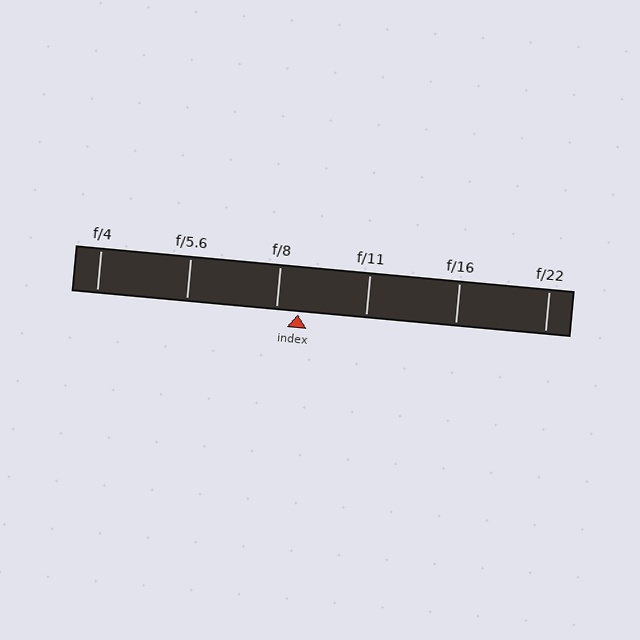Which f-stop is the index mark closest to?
The index mark is closest to f/8.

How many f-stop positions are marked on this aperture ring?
There are 6 f-stop positions marked.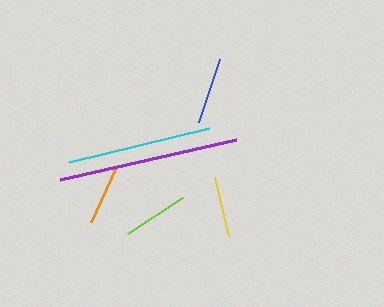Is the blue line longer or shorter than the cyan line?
The cyan line is longer than the blue line.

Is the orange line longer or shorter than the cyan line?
The cyan line is longer than the orange line.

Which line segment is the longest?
The purple line is the longest at approximately 181 pixels.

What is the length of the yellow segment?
The yellow segment is approximately 61 pixels long.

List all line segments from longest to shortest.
From longest to shortest: purple, cyan, blue, lime, orange, yellow.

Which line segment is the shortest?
The yellow line is the shortest at approximately 61 pixels.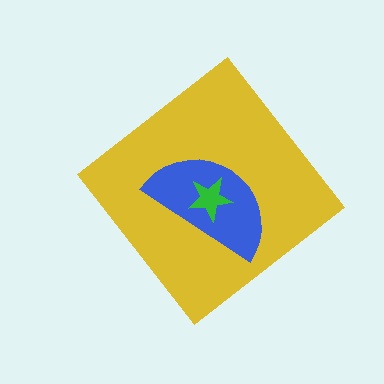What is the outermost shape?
The yellow diamond.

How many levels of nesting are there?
3.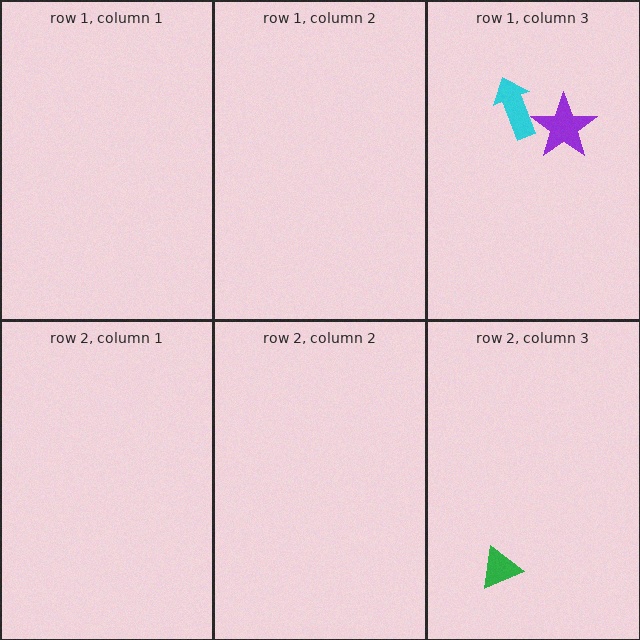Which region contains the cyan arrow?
The row 1, column 3 region.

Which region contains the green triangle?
The row 2, column 3 region.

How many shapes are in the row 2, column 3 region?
1.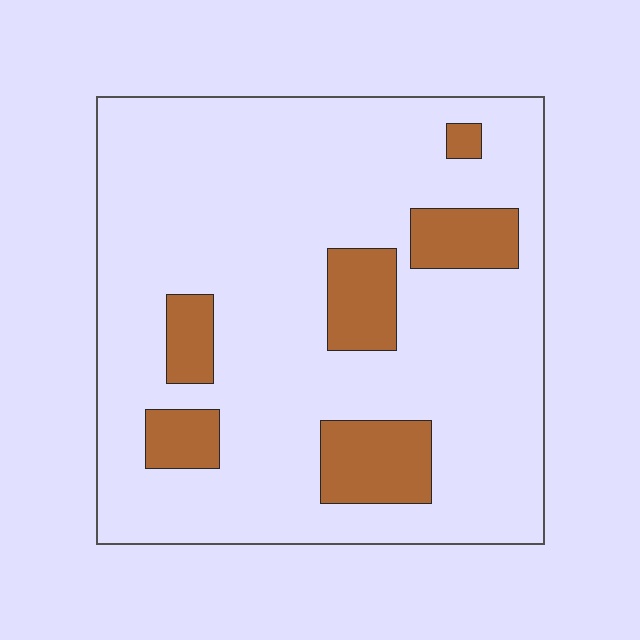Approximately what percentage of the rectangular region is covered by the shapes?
Approximately 15%.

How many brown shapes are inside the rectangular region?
6.